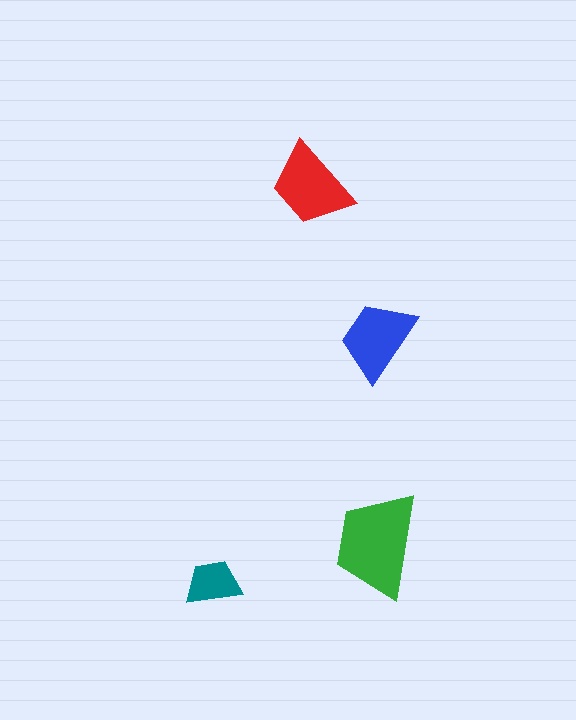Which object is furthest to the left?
The teal trapezoid is leftmost.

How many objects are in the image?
There are 4 objects in the image.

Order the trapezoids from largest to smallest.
the green one, the red one, the blue one, the teal one.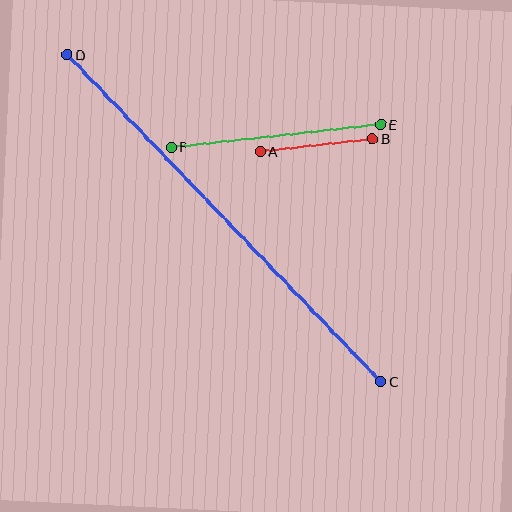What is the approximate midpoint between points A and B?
The midpoint is at approximately (316, 145) pixels.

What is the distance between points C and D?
The distance is approximately 453 pixels.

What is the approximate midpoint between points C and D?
The midpoint is at approximately (224, 218) pixels.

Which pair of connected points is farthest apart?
Points C and D are farthest apart.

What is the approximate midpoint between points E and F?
The midpoint is at approximately (276, 136) pixels.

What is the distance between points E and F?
The distance is approximately 210 pixels.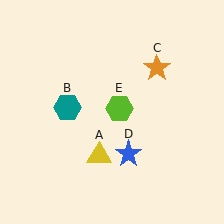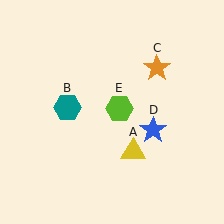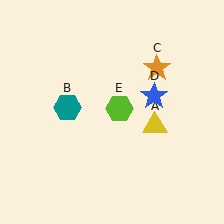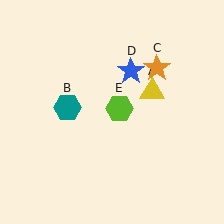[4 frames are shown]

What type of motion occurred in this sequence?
The yellow triangle (object A), blue star (object D) rotated counterclockwise around the center of the scene.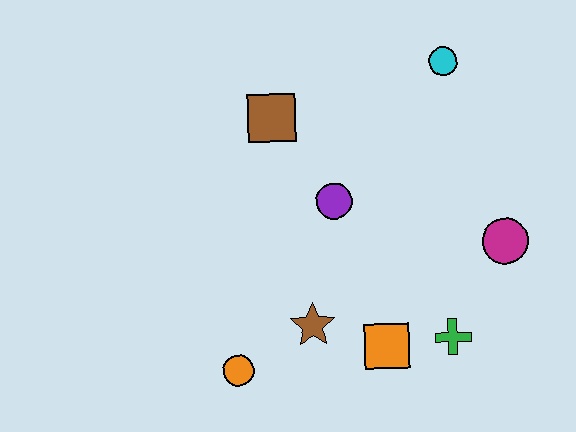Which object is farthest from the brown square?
The green cross is farthest from the brown square.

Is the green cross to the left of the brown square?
No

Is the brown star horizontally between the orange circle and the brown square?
No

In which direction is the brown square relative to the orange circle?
The brown square is above the orange circle.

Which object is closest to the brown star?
The orange square is closest to the brown star.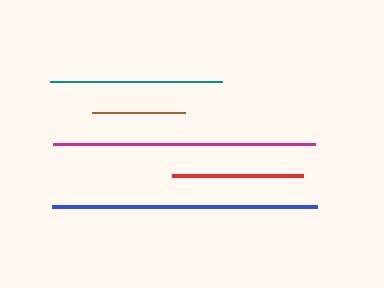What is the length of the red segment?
The red segment is approximately 130 pixels long.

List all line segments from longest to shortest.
From longest to shortest: blue, magenta, teal, red, brown.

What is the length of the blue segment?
The blue segment is approximately 266 pixels long.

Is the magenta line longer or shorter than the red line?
The magenta line is longer than the red line.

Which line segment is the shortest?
The brown line is the shortest at approximately 93 pixels.